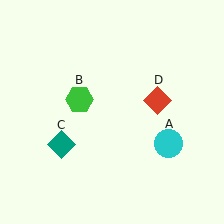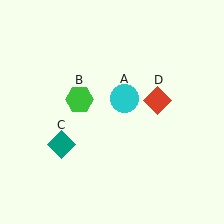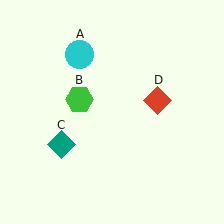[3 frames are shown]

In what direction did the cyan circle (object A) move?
The cyan circle (object A) moved up and to the left.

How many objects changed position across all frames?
1 object changed position: cyan circle (object A).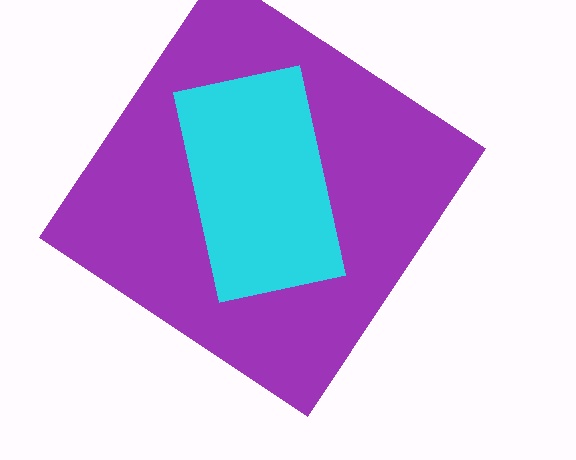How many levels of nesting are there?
2.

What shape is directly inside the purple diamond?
The cyan rectangle.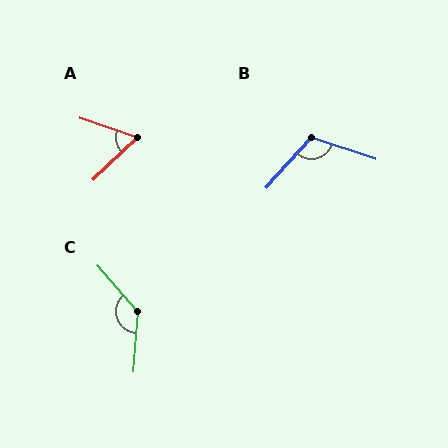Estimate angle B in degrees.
Approximately 114 degrees.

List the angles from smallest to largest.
A (62°), B (114°), C (135°).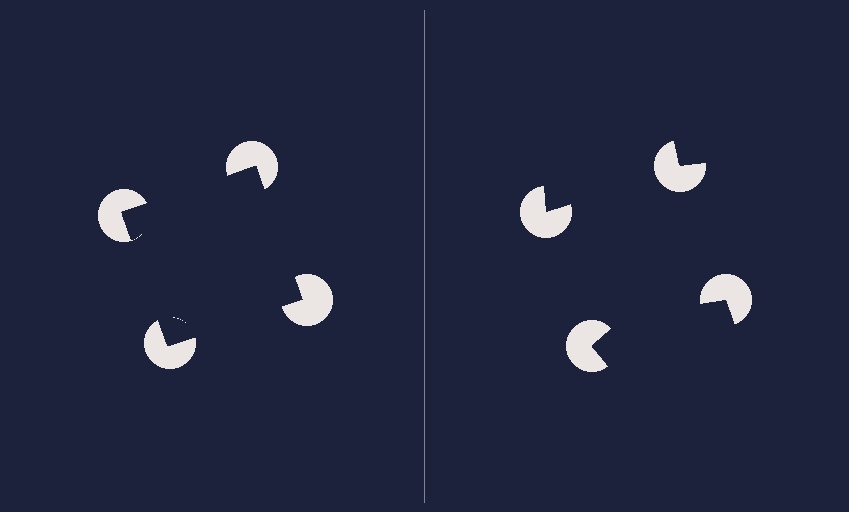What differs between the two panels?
The pac-man discs are positioned identically on both sides; only the wedge orientations differ. On the left they align to a square; on the right they are misaligned.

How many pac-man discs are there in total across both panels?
8 — 4 on each side.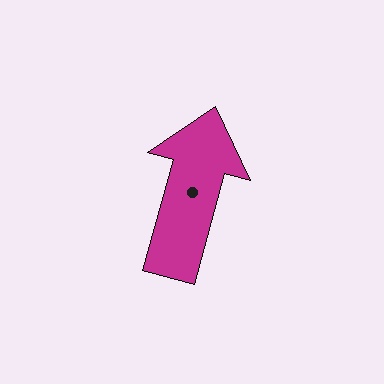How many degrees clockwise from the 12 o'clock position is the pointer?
Approximately 15 degrees.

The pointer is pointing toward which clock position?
Roughly 1 o'clock.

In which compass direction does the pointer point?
North.